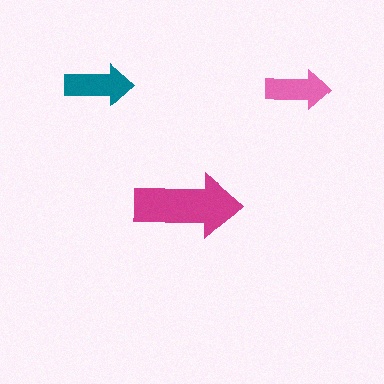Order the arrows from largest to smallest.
the magenta one, the teal one, the pink one.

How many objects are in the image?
There are 3 objects in the image.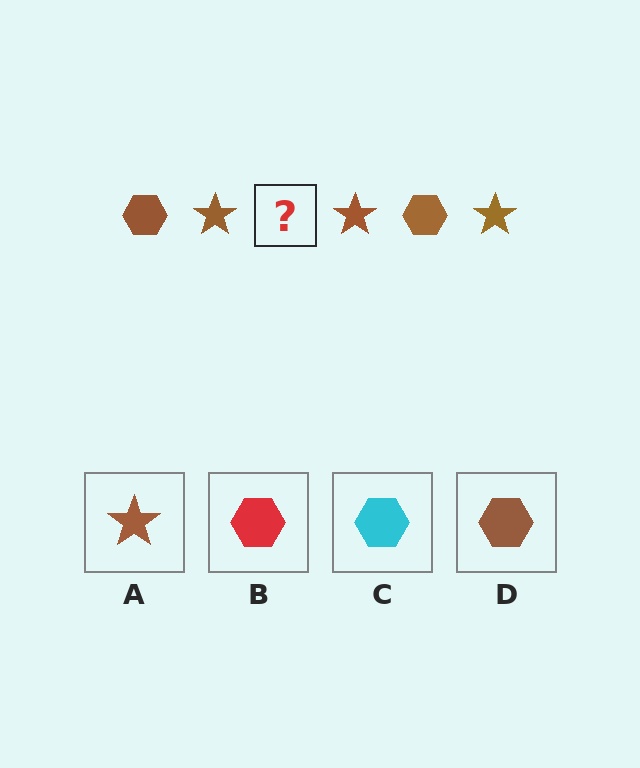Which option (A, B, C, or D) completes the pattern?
D.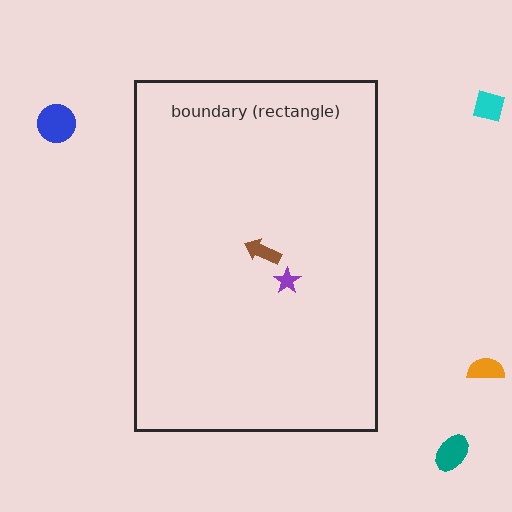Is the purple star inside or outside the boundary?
Inside.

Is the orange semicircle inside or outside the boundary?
Outside.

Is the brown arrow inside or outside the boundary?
Inside.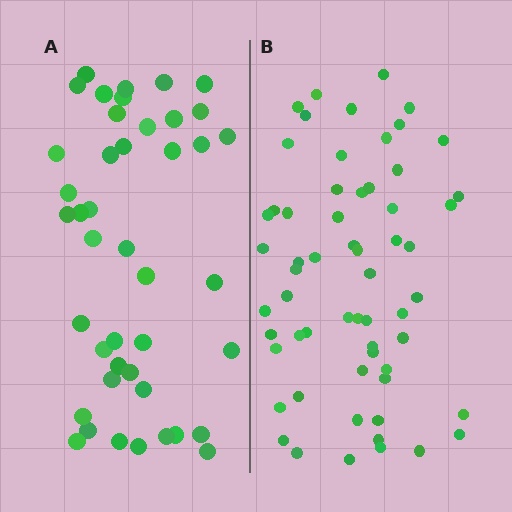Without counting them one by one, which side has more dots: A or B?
Region B (the right region) has more dots.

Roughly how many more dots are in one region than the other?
Region B has approximately 15 more dots than region A.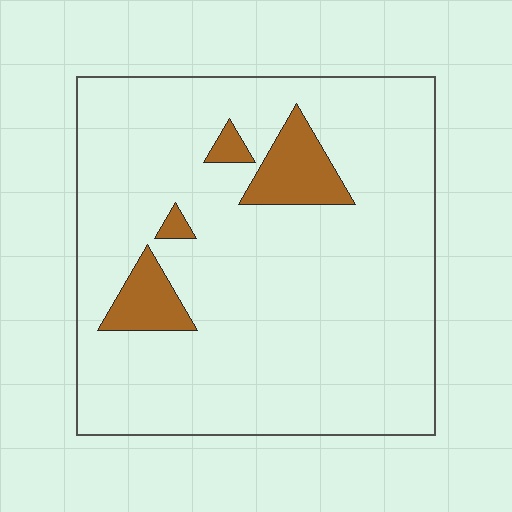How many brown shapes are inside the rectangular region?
4.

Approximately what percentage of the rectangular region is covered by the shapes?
Approximately 10%.